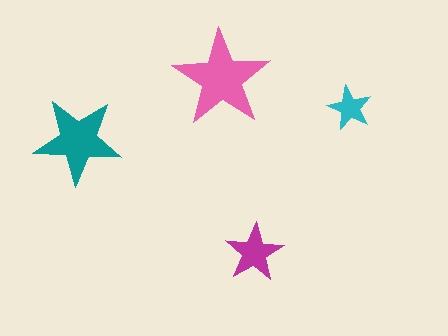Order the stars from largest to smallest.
the pink one, the teal one, the magenta one, the cyan one.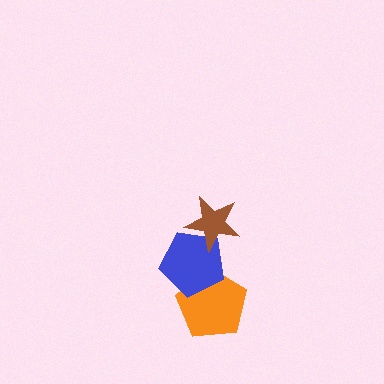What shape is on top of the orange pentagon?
The blue pentagon is on top of the orange pentagon.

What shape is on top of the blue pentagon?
The brown star is on top of the blue pentagon.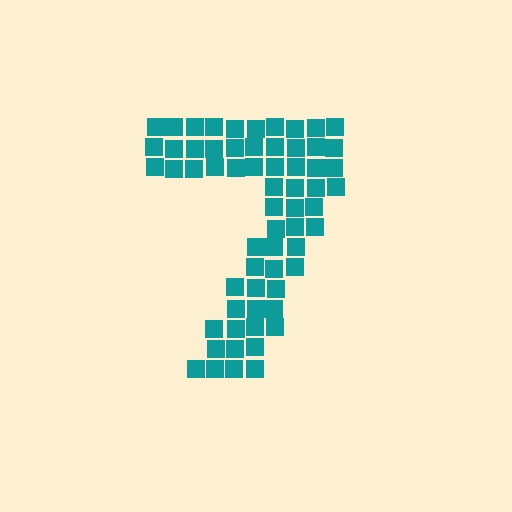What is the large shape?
The large shape is the digit 7.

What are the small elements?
The small elements are squares.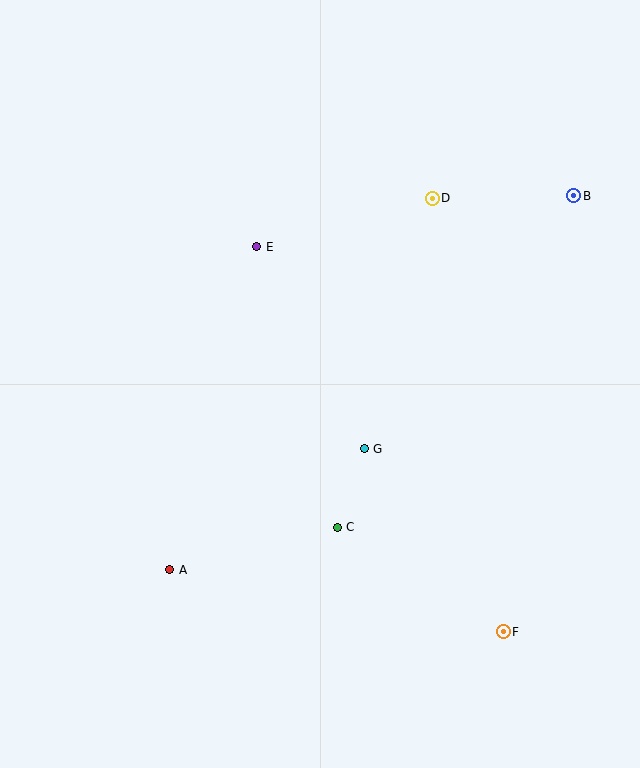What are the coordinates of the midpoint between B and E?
The midpoint between B and E is at (415, 221).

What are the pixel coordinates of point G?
Point G is at (364, 449).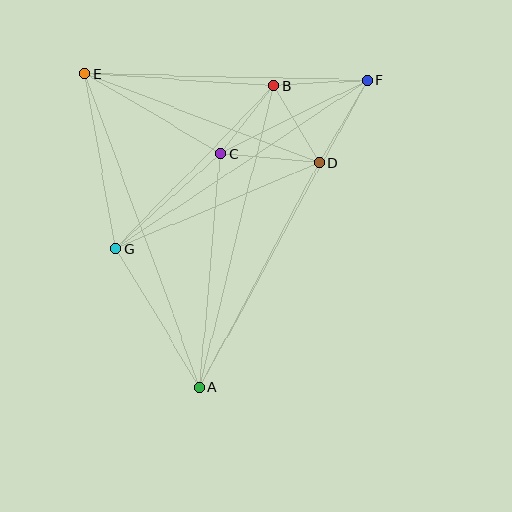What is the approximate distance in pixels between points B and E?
The distance between B and E is approximately 190 pixels.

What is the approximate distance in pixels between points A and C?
The distance between A and C is approximately 235 pixels.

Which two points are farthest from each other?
Points A and F are farthest from each other.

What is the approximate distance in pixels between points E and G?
The distance between E and G is approximately 178 pixels.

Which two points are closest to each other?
Points B and C are closest to each other.